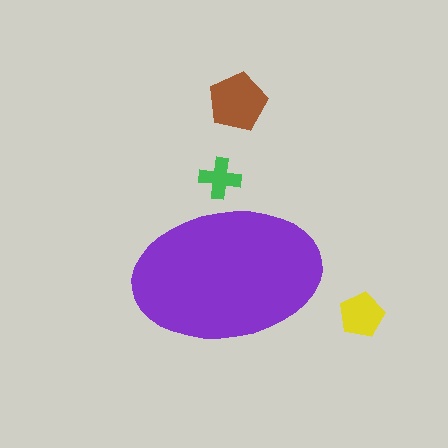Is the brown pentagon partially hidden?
No, the brown pentagon is fully visible.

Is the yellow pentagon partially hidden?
No, the yellow pentagon is fully visible.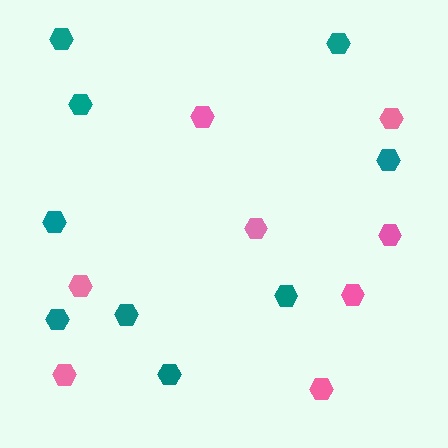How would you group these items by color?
There are 2 groups: one group of pink hexagons (8) and one group of teal hexagons (9).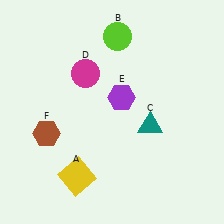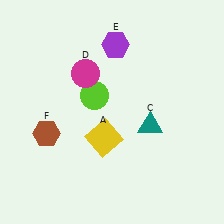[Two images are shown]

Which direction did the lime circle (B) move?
The lime circle (B) moved down.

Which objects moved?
The objects that moved are: the yellow square (A), the lime circle (B), the purple hexagon (E).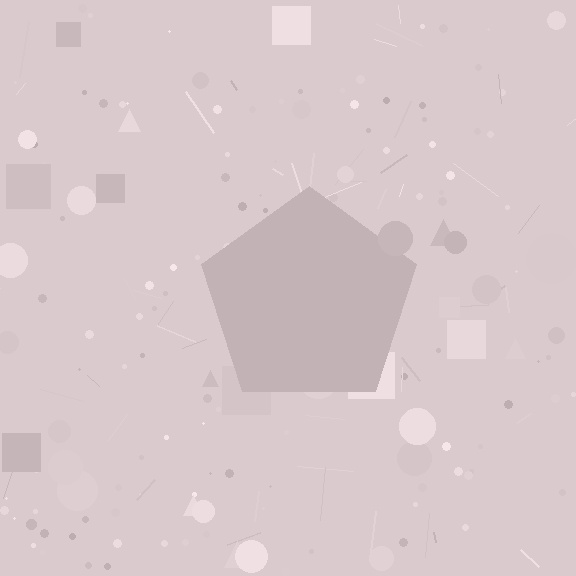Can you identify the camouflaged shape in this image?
The camouflaged shape is a pentagon.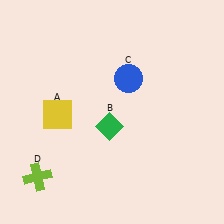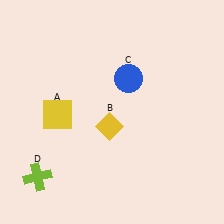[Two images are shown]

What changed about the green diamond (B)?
In Image 1, B is green. In Image 2, it changed to yellow.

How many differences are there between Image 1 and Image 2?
There is 1 difference between the two images.